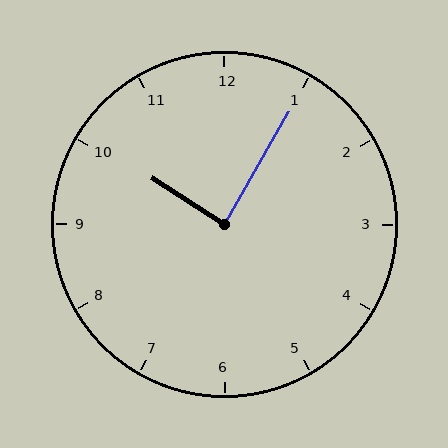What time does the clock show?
10:05.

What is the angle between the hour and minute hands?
Approximately 88 degrees.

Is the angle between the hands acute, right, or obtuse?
It is right.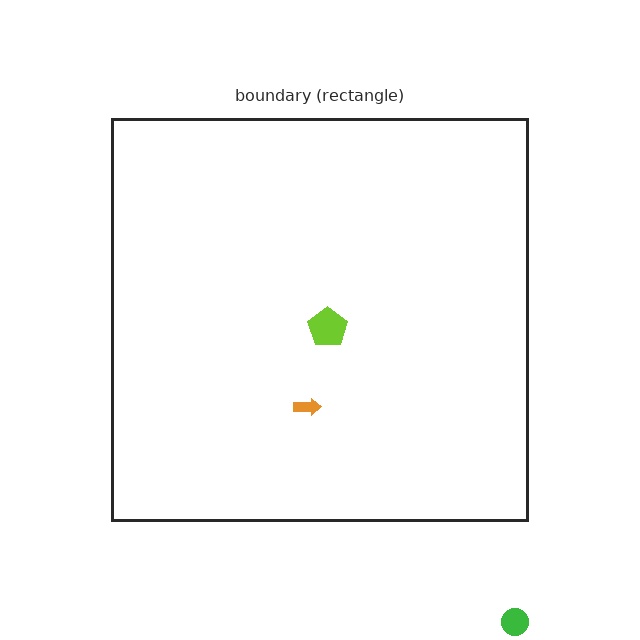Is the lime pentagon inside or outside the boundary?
Inside.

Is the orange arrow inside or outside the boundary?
Inside.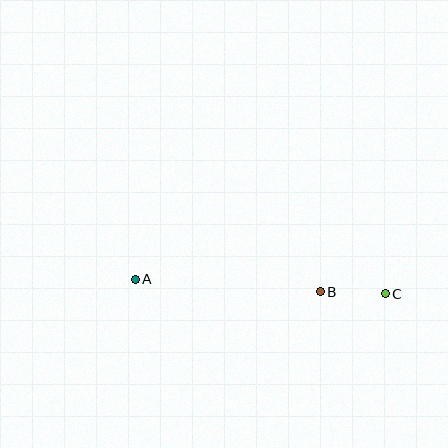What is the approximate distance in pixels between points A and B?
The distance between A and B is approximately 185 pixels.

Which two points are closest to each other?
Points B and C are closest to each other.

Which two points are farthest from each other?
Points A and C are farthest from each other.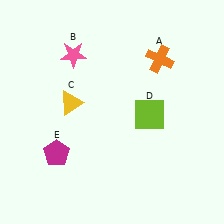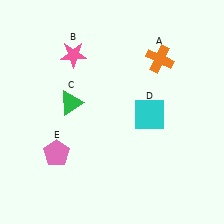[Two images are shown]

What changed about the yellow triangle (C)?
In Image 1, C is yellow. In Image 2, it changed to green.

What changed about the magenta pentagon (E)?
In Image 1, E is magenta. In Image 2, it changed to pink.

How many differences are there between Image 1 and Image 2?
There are 3 differences between the two images.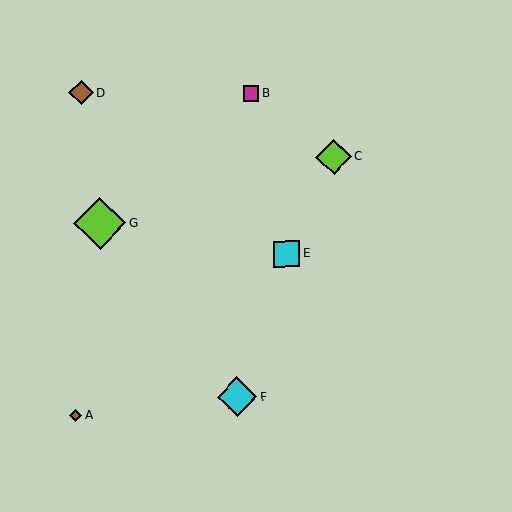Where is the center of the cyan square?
The center of the cyan square is at (286, 254).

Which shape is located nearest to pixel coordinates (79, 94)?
The brown diamond (labeled D) at (81, 93) is nearest to that location.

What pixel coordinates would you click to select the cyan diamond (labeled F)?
Click at (237, 397) to select the cyan diamond F.